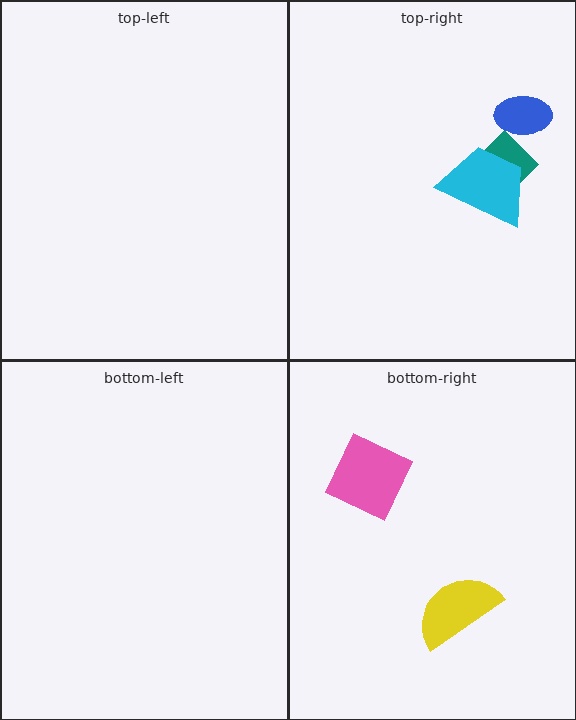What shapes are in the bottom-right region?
The pink square, the yellow semicircle.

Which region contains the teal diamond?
The top-right region.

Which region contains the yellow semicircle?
The bottom-right region.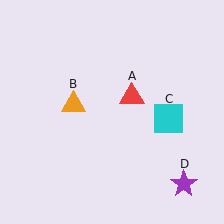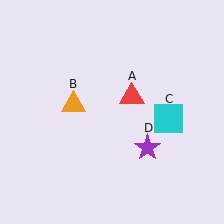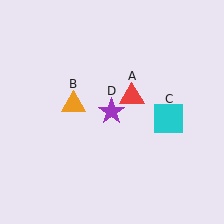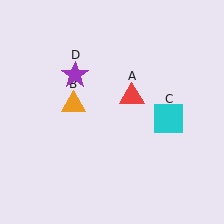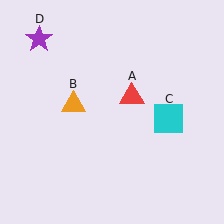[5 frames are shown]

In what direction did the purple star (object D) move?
The purple star (object D) moved up and to the left.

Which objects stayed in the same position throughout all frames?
Red triangle (object A) and orange triangle (object B) and cyan square (object C) remained stationary.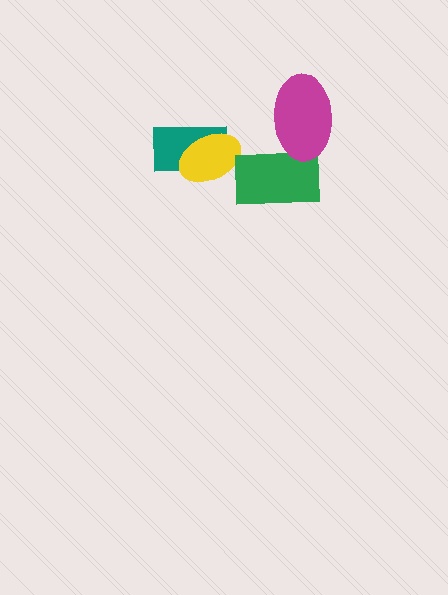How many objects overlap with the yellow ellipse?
1 object overlaps with the yellow ellipse.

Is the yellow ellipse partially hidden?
No, no other shape covers it.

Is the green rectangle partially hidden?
Yes, it is partially covered by another shape.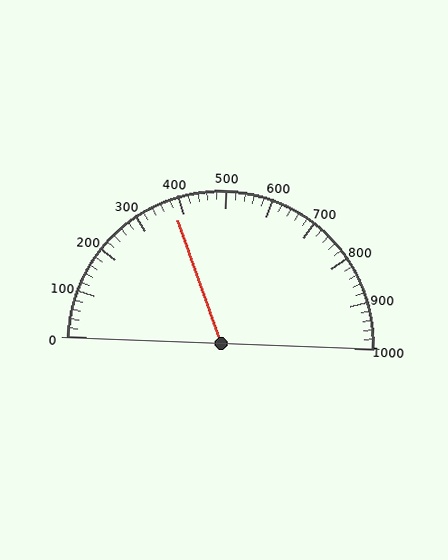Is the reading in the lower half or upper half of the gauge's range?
The reading is in the lower half of the range (0 to 1000).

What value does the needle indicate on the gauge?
The needle indicates approximately 380.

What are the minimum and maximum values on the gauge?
The gauge ranges from 0 to 1000.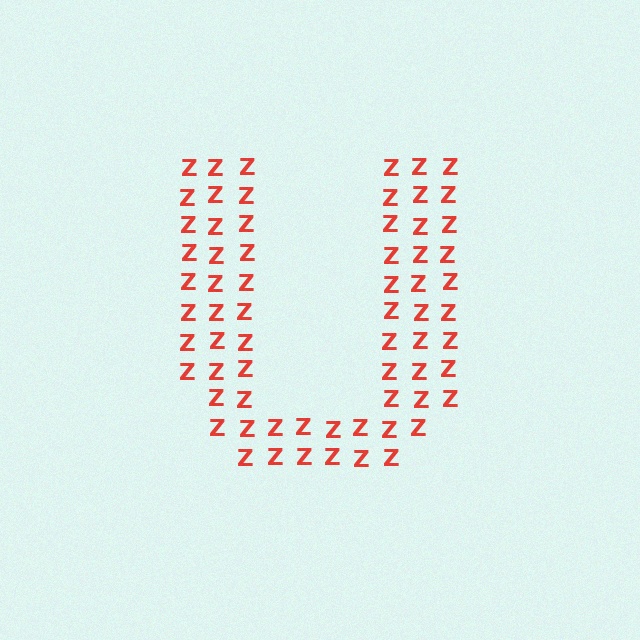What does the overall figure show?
The overall figure shows the letter U.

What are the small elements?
The small elements are letter Z's.